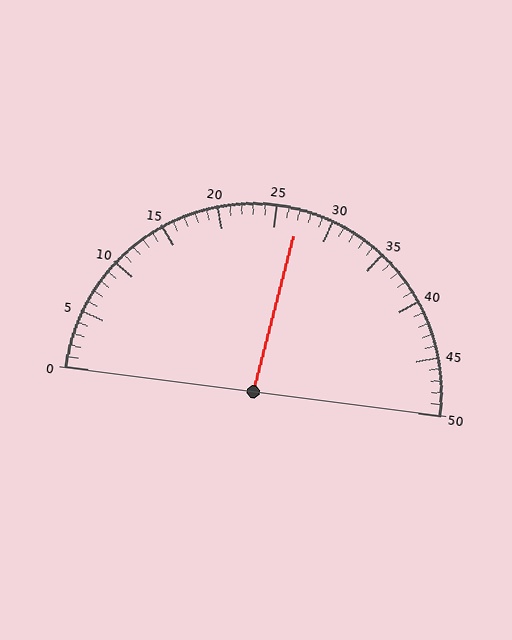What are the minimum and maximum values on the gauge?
The gauge ranges from 0 to 50.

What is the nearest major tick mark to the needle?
The nearest major tick mark is 25.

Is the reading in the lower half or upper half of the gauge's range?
The reading is in the upper half of the range (0 to 50).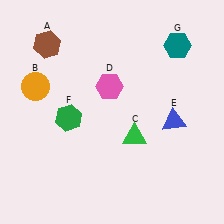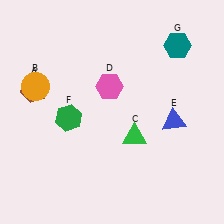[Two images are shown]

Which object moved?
The brown hexagon (A) moved down.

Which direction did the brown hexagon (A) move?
The brown hexagon (A) moved down.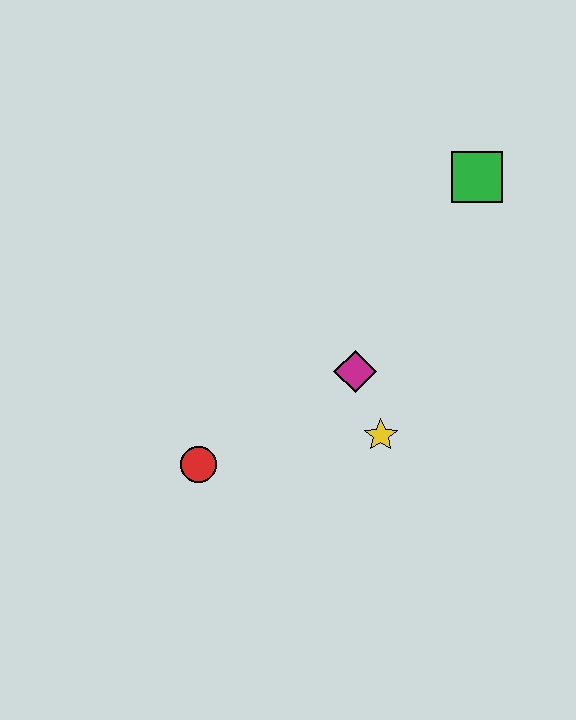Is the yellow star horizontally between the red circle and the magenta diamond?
No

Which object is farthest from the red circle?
The green square is farthest from the red circle.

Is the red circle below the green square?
Yes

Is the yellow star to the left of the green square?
Yes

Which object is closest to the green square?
The magenta diamond is closest to the green square.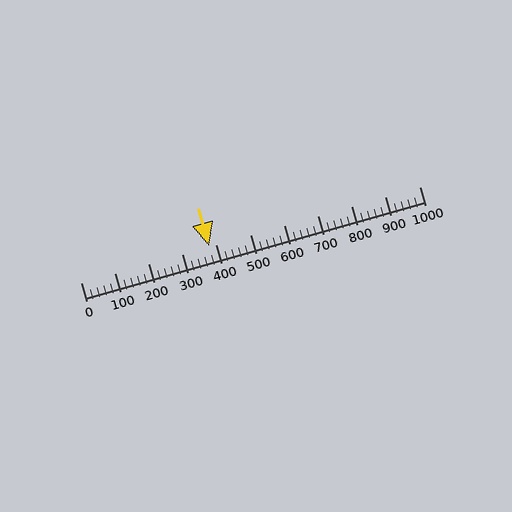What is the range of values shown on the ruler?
The ruler shows values from 0 to 1000.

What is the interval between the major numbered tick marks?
The major tick marks are spaced 100 units apart.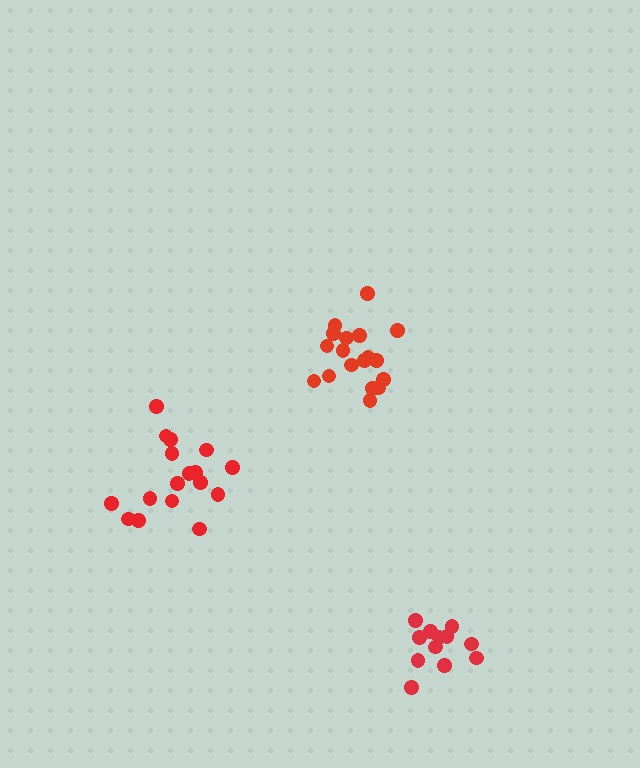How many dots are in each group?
Group 1: 18 dots, Group 2: 18 dots, Group 3: 12 dots (48 total).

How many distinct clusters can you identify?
There are 3 distinct clusters.